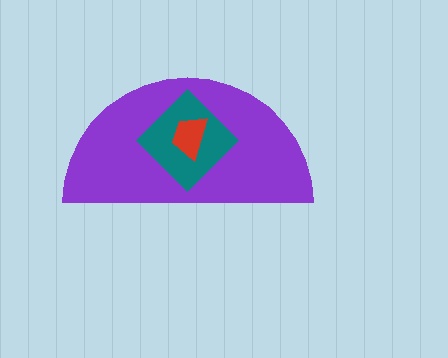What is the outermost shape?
The purple semicircle.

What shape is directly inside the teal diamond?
The red trapezoid.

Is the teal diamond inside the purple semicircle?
Yes.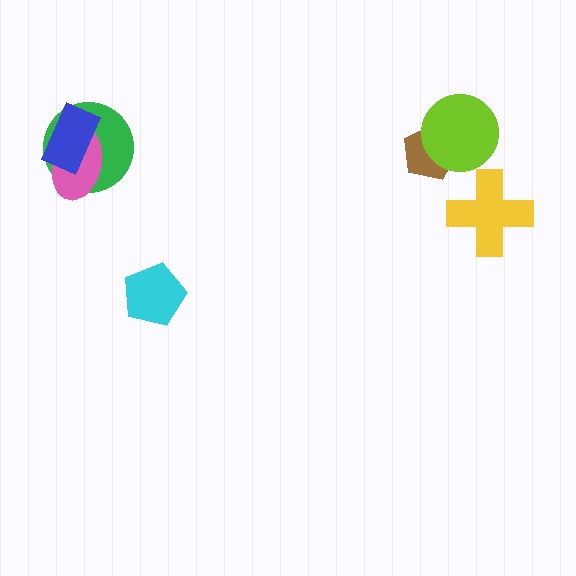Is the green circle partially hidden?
Yes, it is partially covered by another shape.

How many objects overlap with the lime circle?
1 object overlaps with the lime circle.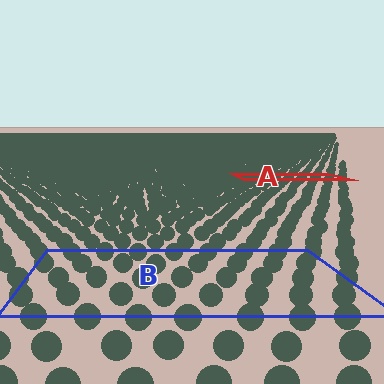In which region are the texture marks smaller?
The texture marks are smaller in region A, because it is farther away.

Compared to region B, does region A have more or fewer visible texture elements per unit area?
Region A has more texture elements per unit area — they are packed more densely because it is farther away.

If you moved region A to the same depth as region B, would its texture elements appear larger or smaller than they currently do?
They would appear larger. At a closer depth, the same texture elements are projected at a bigger on-screen size.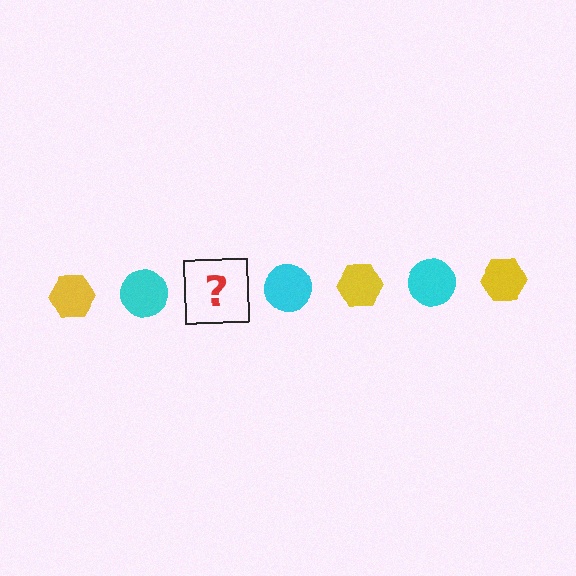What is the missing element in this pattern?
The missing element is a yellow hexagon.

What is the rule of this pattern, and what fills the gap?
The rule is that the pattern alternates between yellow hexagon and cyan circle. The gap should be filled with a yellow hexagon.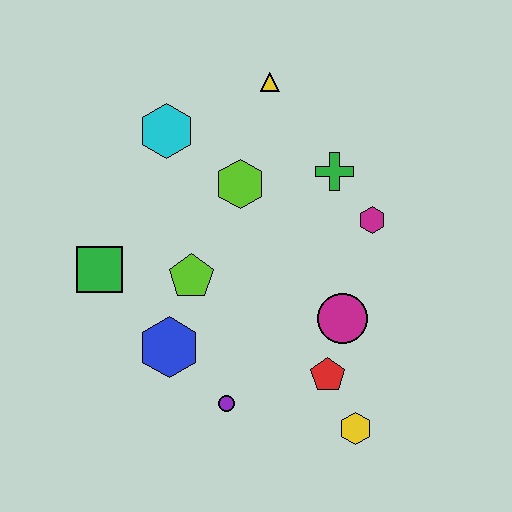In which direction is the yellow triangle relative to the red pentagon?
The yellow triangle is above the red pentagon.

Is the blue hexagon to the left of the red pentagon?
Yes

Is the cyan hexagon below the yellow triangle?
Yes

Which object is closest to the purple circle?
The blue hexagon is closest to the purple circle.